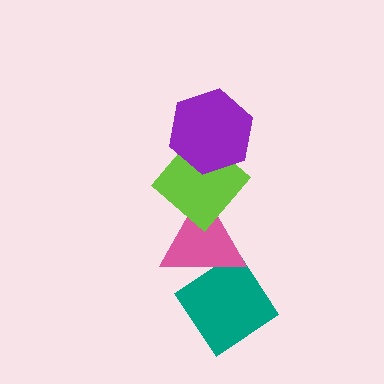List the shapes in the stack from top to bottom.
From top to bottom: the purple hexagon, the lime diamond, the pink triangle, the teal diamond.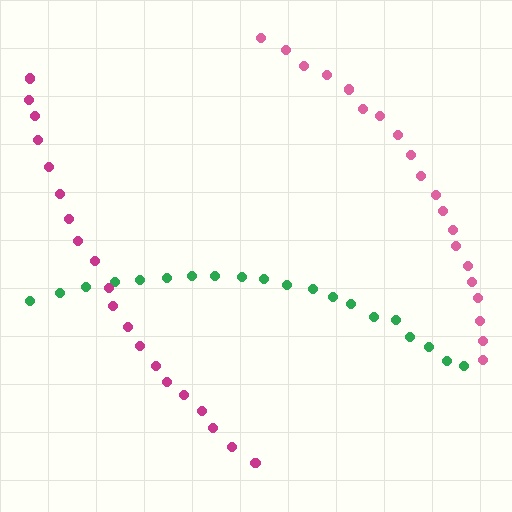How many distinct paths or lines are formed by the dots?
There are 3 distinct paths.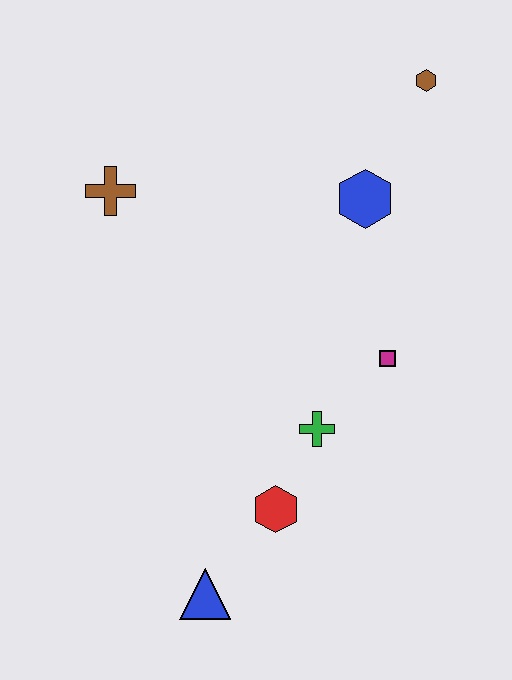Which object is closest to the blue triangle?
The red hexagon is closest to the blue triangle.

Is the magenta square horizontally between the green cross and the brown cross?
No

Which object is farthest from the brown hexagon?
The blue triangle is farthest from the brown hexagon.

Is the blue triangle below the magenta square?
Yes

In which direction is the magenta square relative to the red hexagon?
The magenta square is above the red hexagon.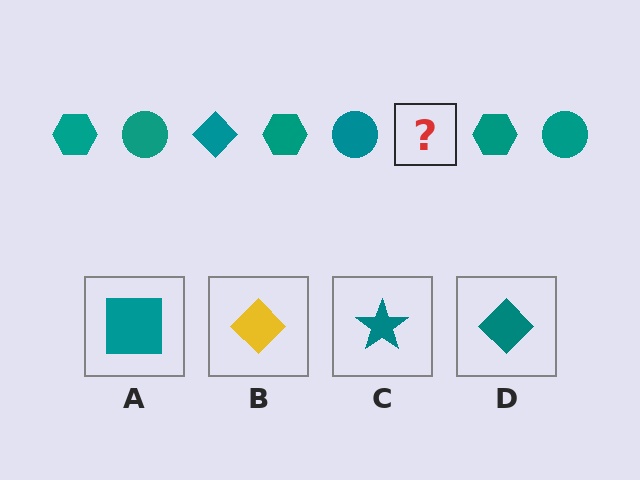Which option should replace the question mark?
Option D.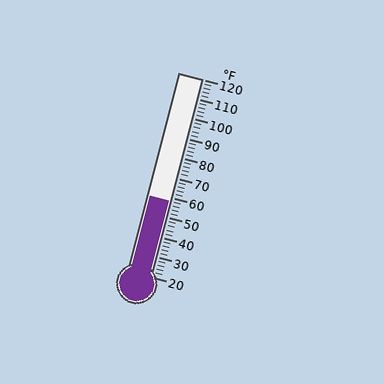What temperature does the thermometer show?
The thermometer shows approximately 58°F.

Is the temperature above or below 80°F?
The temperature is below 80°F.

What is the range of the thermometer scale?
The thermometer scale ranges from 20°F to 120°F.